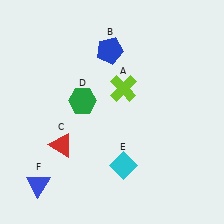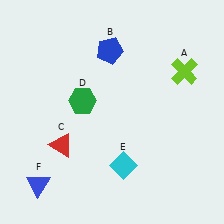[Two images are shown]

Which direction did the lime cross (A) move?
The lime cross (A) moved right.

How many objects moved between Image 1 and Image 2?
1 object moved between the two images.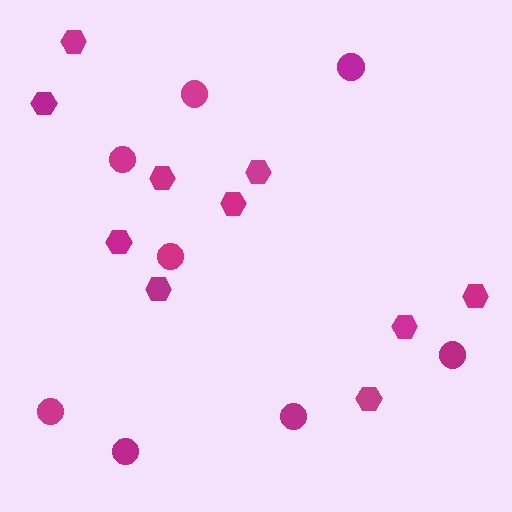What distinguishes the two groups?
There are 2 groups: one group of circles (8) and one group of hexagons (10).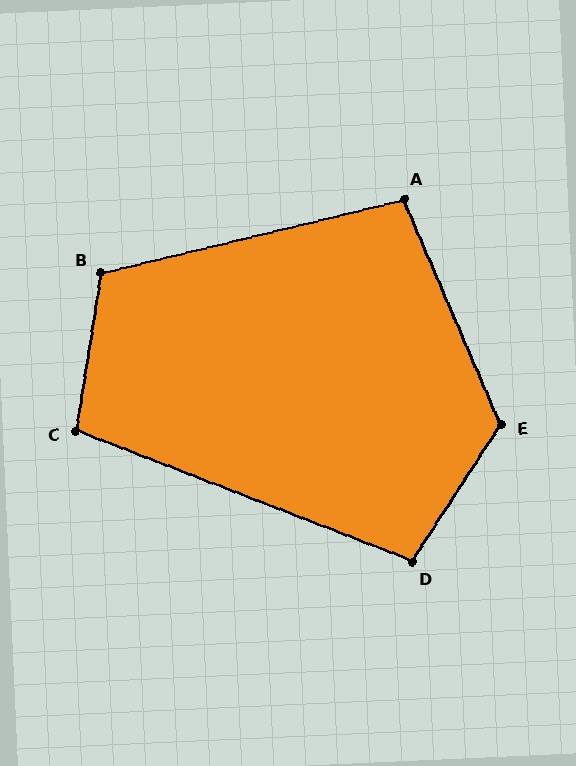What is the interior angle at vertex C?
Approximately 102 degrees (obtuse).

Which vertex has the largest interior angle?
E, at approximately 124 degrees.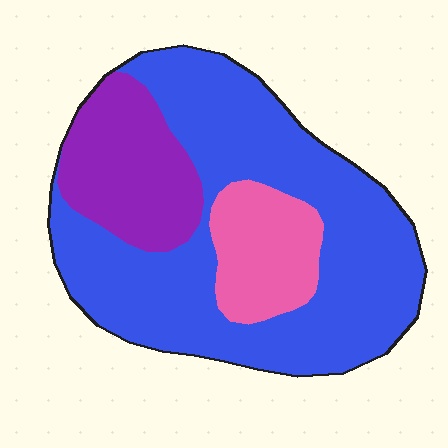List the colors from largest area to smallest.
From largest to smallest: blue, purple, pink.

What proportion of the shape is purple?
Purple takes up less than a quarter of the shape.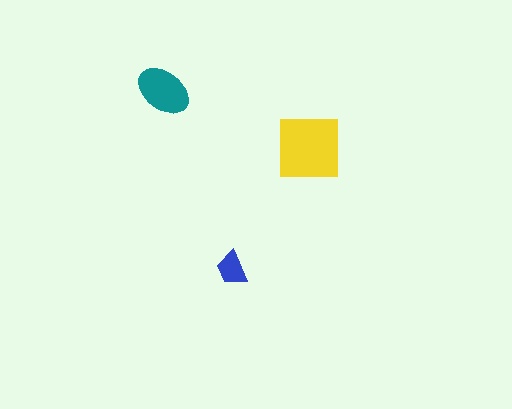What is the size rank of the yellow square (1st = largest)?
1st.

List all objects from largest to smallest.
The yellow square, the teal ellipse, the blue trapezoid.